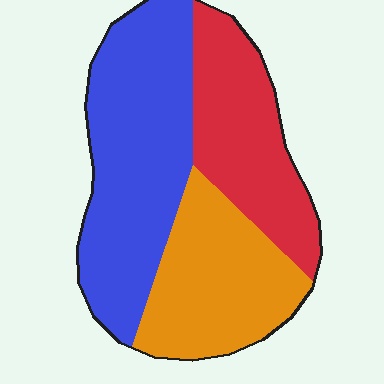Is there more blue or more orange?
Blue.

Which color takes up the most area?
Blue, at roughly 45%.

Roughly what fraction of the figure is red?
Red covers around 30% of the figure.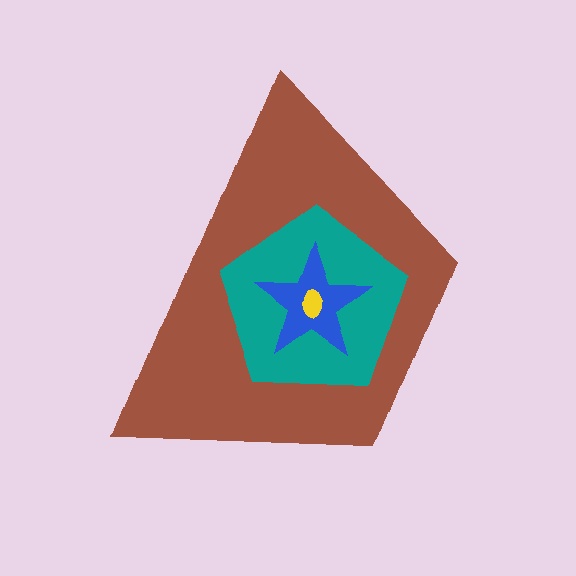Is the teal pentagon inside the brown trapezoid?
Yes.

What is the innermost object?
The yellow ellipse.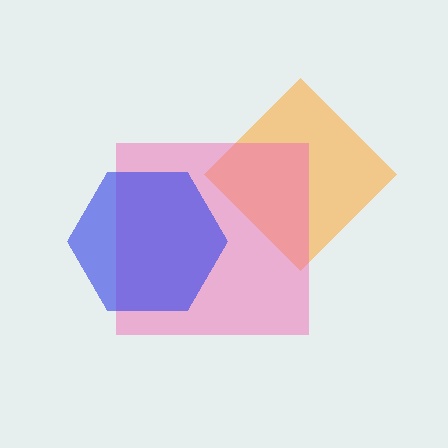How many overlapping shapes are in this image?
There are 3 overlapping shapes in the image.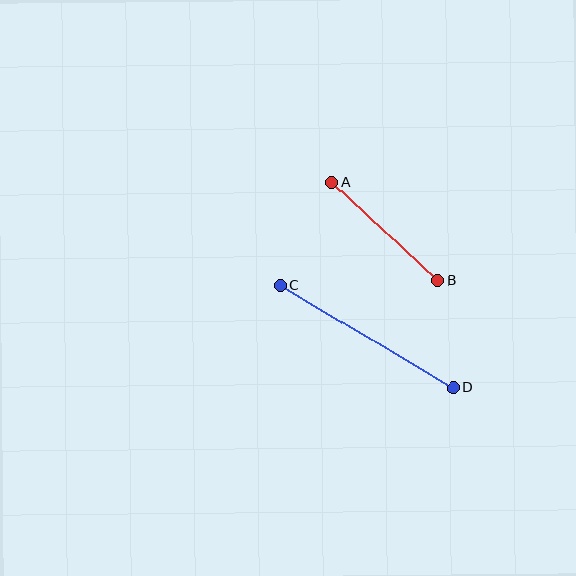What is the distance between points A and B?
The distance is approximately 144 pixels.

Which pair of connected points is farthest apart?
Points C and D are farthest apart.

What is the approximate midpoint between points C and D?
The midpoint is at approximately (367, 337) pixels.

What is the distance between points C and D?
The distance is approximately 201 pixels.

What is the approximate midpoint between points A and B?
The midpoint is at approximately (385, 231) pixels.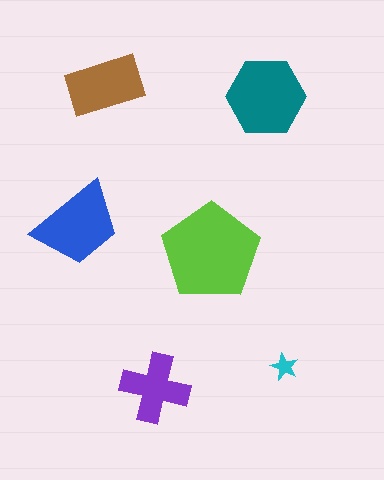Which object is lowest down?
The purple cross is bottommost.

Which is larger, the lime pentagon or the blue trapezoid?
The lime pentagon.